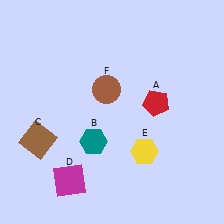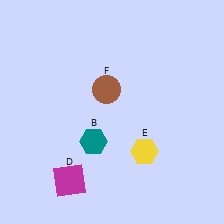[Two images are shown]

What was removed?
The brown square (C), the red pentagon (A) were removed in Image 2.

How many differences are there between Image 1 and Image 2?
There are 2 differences between the two images.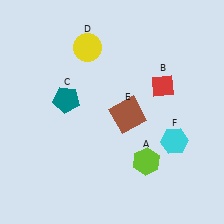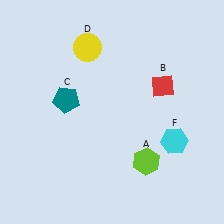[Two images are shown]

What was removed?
The brown square (E) was removed in Image 2.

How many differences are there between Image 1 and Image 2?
There is 1 difference between the two images.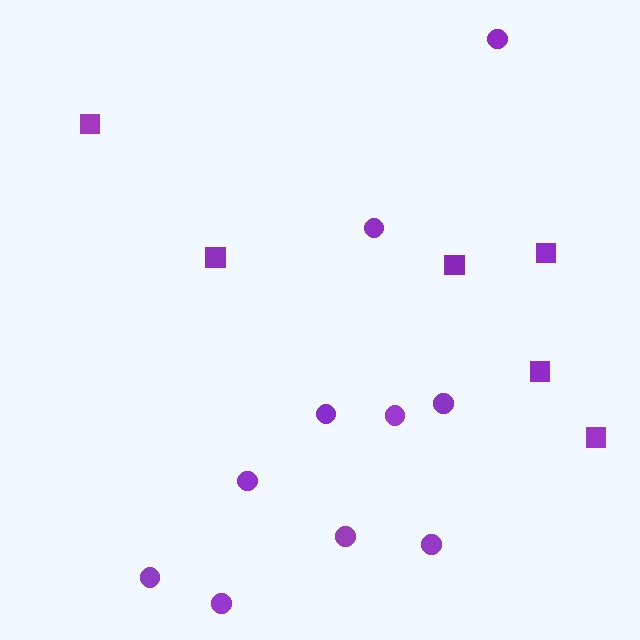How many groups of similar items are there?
There are 2 groups: one group of circles (10) and one group of squares (6).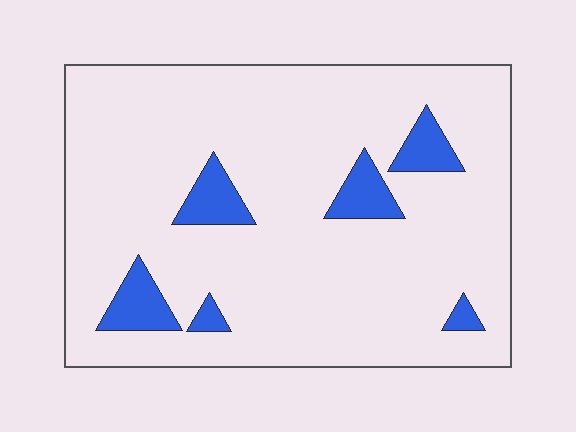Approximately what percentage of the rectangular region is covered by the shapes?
Approximately 10%.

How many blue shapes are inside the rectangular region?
6.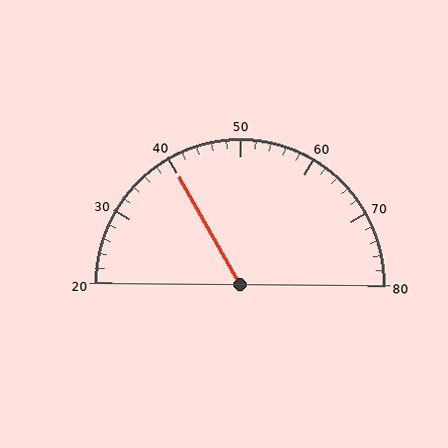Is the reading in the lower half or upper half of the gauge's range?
The reading is in the lower half of the range (20 to 80).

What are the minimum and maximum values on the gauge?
The gauge ranges from 20 to 80.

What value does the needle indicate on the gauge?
The needle indicates approximately 40.